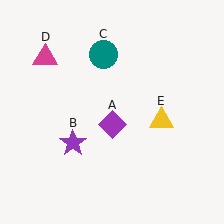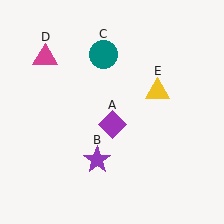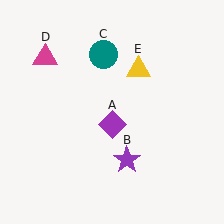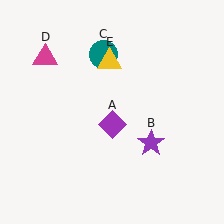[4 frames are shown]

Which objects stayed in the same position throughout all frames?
Purple diamond (object A) and teal circle (object C) and magenta triangle (object D) remained stationary.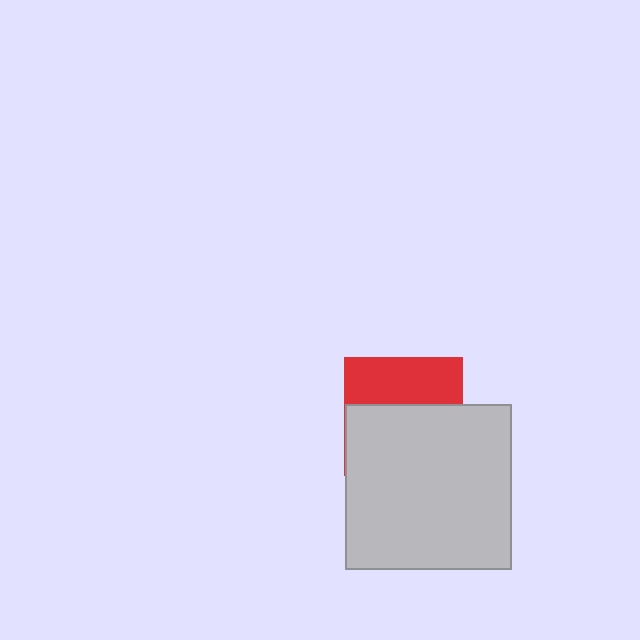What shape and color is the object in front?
The object in front is a light gray square.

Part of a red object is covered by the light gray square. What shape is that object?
It is a square.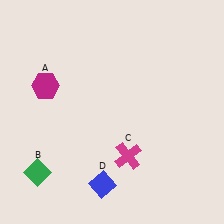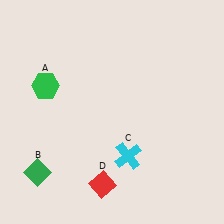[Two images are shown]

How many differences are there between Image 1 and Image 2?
There are 3 differences between the two images.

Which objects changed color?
A changed from magenta to green. C changed from magenta to cyan. D changed from blue to red.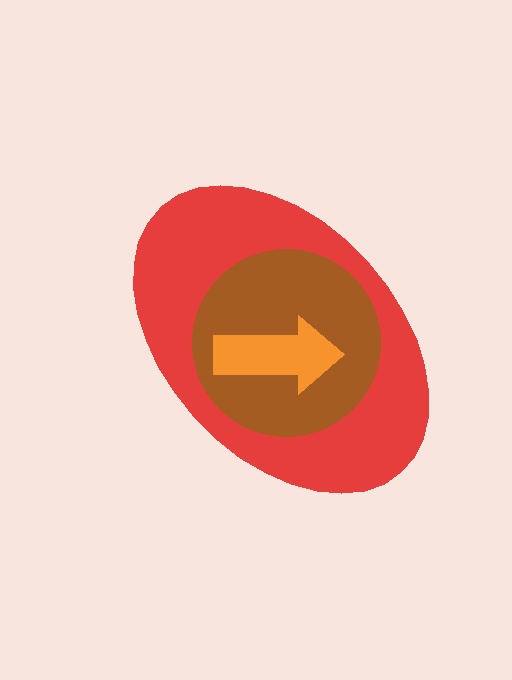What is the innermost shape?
The orange arrow.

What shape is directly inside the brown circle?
The orange arrow.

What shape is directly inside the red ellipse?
The brown circle.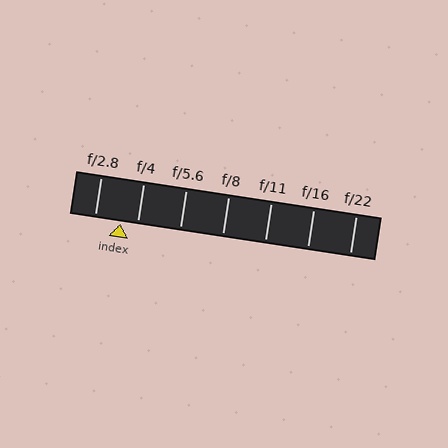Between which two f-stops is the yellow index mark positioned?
The index mark is between f/2.8 and f/4.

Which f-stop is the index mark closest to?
The index mark is closest to f/4.